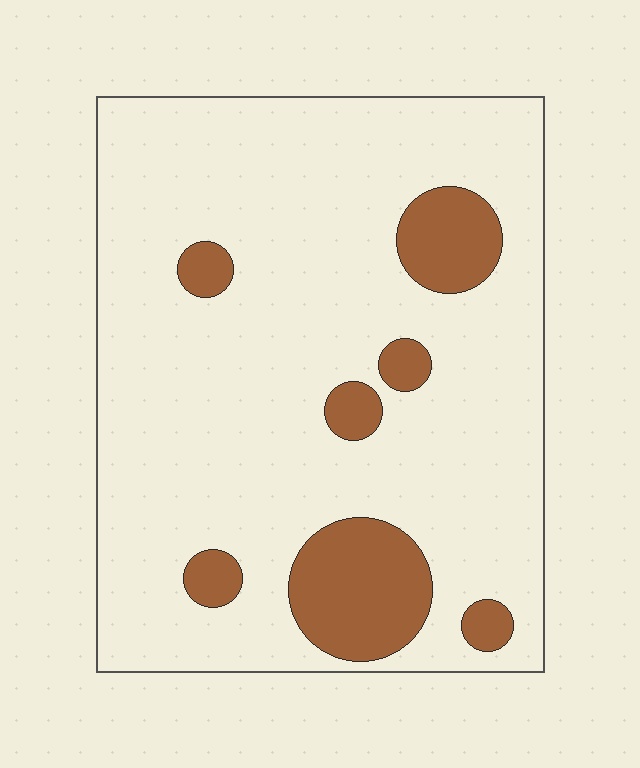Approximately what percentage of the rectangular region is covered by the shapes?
Approximately 15%.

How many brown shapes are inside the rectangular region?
7.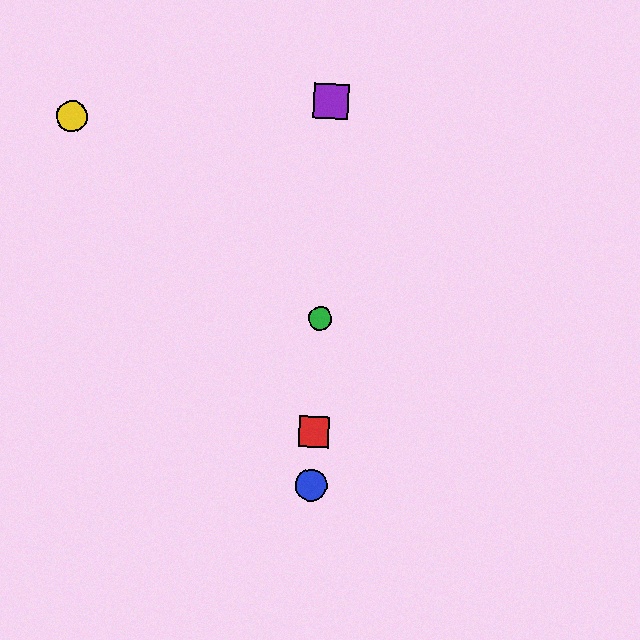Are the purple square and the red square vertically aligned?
Yes, both are at x≈331.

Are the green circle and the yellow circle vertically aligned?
No, the green circle is at x≈320 and the yellow circle is at x≈72.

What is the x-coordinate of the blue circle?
The blue circle is at x≈311.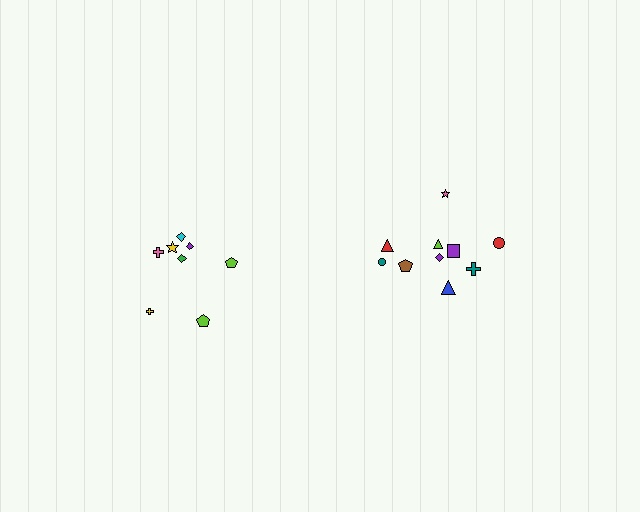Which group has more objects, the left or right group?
The right group.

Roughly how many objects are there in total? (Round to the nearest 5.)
Roughly 20 objects in total.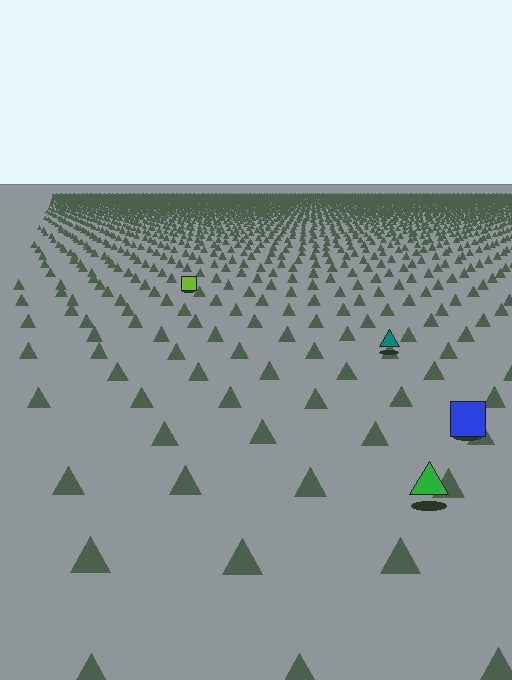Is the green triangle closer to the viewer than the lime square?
Yes. The green triangle is closer — you can tell from the texture gradient: the ground texture is coarser near it.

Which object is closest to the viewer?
The green triangle is closest. The texture marks near it are larger and more spread out.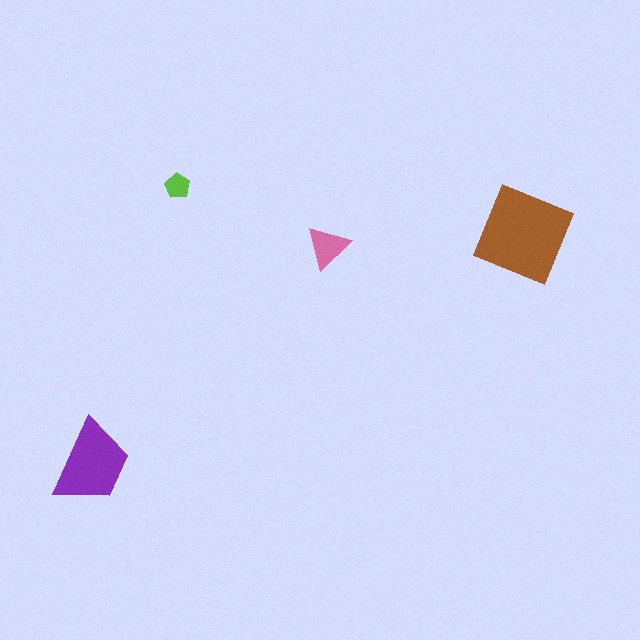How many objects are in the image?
There are 4 objects in the image.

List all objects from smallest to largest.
The lime pentagon, the pink triangle, the purple trapezoid, the brown diamond.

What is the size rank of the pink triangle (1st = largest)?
3rd.